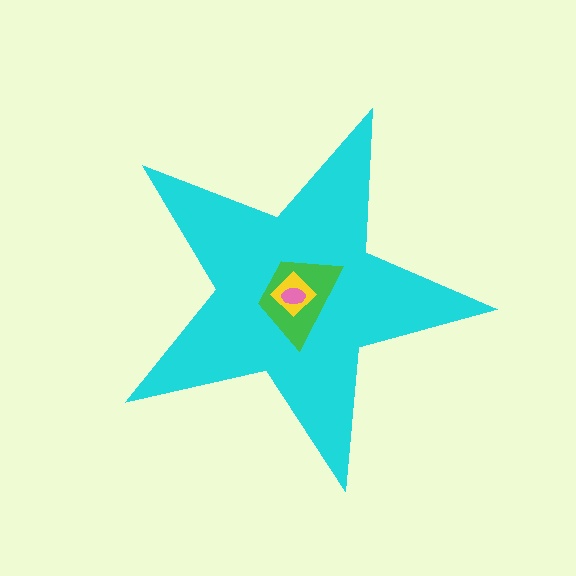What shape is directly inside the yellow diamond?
The pink ellipse.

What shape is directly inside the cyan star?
The green trapezoid.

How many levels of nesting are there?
4.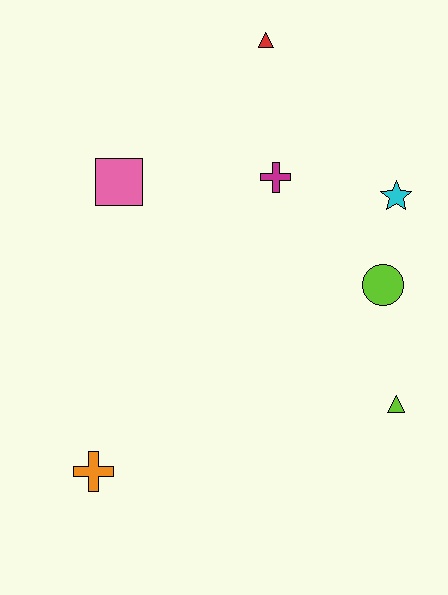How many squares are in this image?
There is 1 square.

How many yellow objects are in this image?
There are no yellow objects.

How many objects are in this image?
There are 7 objects.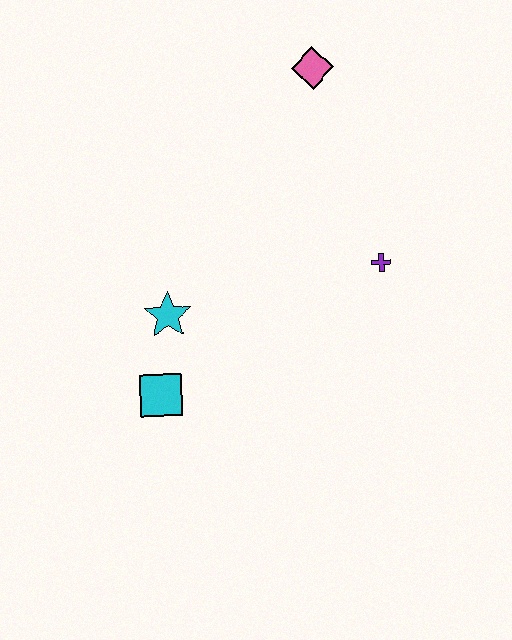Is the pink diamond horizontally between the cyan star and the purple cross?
Yes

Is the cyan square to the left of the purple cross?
Yes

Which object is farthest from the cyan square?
The pink diamond is farthest from the cyan square.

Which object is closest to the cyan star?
The cyan square is closest to the cyan star.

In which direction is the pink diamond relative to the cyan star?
The pink diamond is above the cyan star.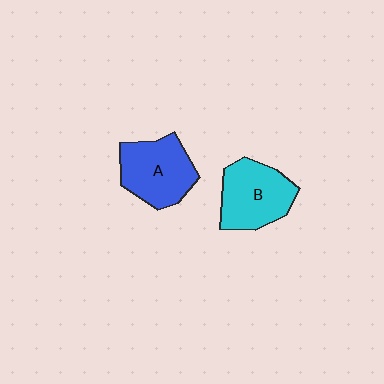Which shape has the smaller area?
Shape A (blue).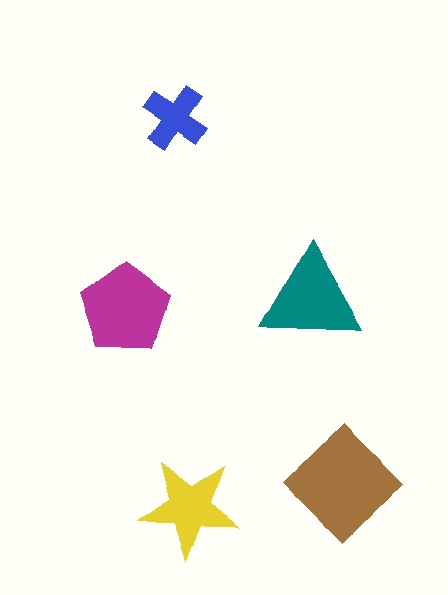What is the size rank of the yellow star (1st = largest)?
4th.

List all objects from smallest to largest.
The blue cross, the yellow star, the teal triangle, the magenta pentagon, the brown diamond.